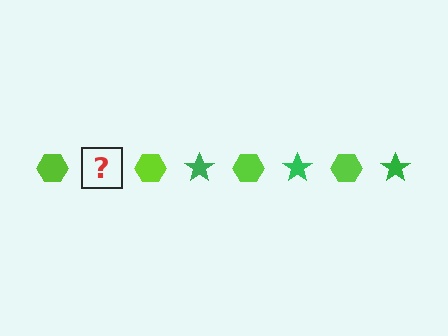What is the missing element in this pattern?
The missing element is a green star.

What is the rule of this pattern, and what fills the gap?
The rule is that the pattern alternates between lime hexagon and green star. The gap should be filled with a green star.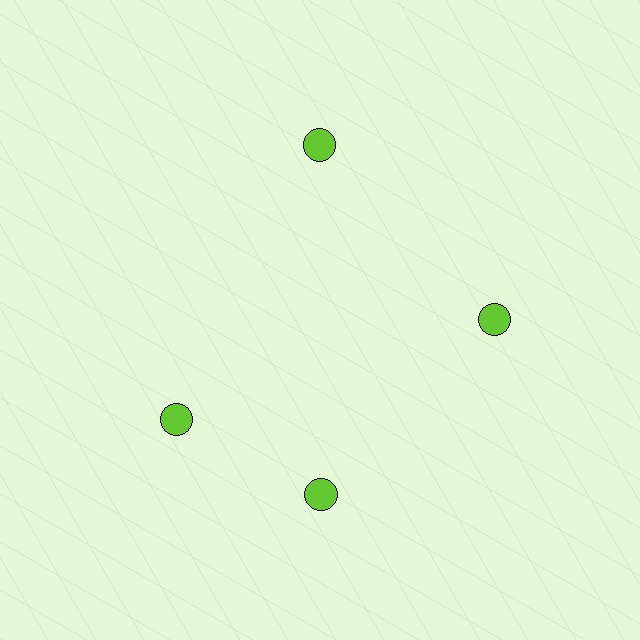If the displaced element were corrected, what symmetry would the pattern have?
It would have 4-fold rotational symmetry — the pattern would map onto itself every 90 degrees.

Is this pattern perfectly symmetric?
No. The 4 lime circles are arranged in a ring, but one element near the 9 o'clock position is rotated out of alignment along the ring, breaking the 4-fold rotational symmetry.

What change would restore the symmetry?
The symmetry would be restored by rotating it back into even spacing with its neighbors so that all 4 circles sit at equal angles and equal distance from the center.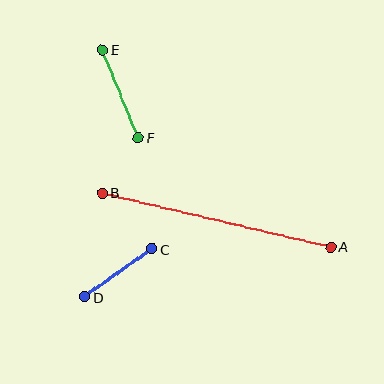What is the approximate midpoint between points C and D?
The midpoint is at approximately (118, 273) pixels.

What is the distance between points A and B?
The distance is approximately 235 pixels.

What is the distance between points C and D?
The distance is approximately 83 pixels.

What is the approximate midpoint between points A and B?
The midpoint is at approximately (216, 220) pixels.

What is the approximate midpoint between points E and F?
The midpoint is at approximately (120, 94) pixels.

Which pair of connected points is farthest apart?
Points A and B are farthest apart.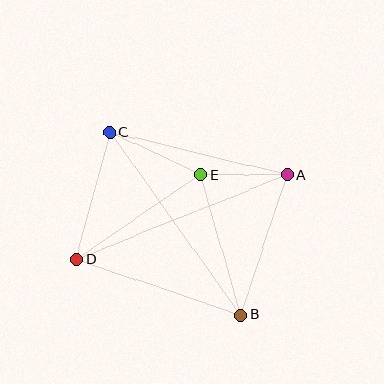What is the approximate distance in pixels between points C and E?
The distance between C and E is approximately 100 pixels.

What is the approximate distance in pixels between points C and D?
The distance between C and D is approximately 131 pixels.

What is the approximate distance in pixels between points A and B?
The distance between A and B is approximately 147 pixels.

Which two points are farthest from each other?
Points A and D are farthest from each other.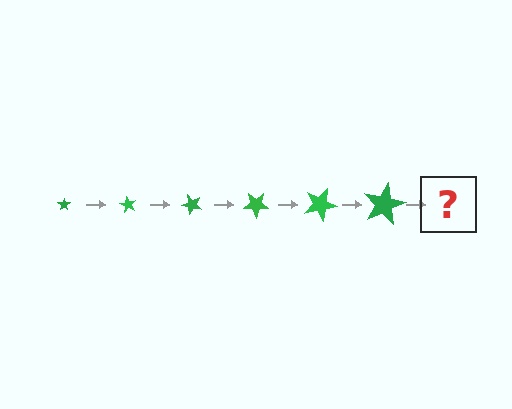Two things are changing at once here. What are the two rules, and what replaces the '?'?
The two rules are that the star grows larger each step and it rotates 60 degrees each step. The '?' should be a star, larger than the previous one and rotated 360 degrees from the start.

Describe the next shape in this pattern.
It should be a star, larger than the previous one and rotated 360 degrees from the start.